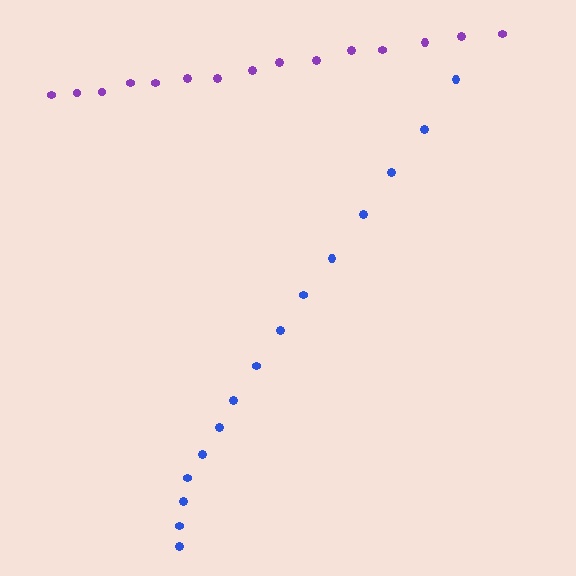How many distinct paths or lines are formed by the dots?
There are 2 distinct paths.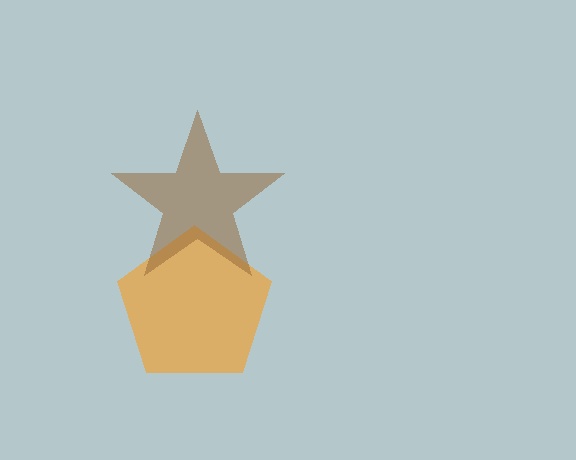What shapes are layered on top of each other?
The layered shapes are: an orange pentagon, a brown star.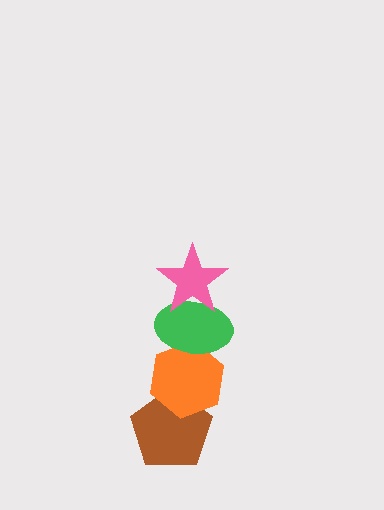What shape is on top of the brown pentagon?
The orange hexagon is on top of the brown pentagon.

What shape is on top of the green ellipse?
The pink star is on top of the green ellipse.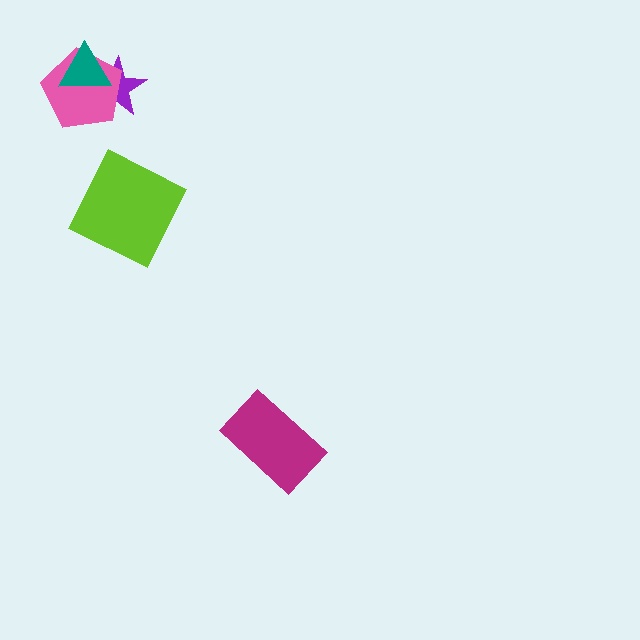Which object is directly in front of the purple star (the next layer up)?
The pink pentagon is directly in front of the purple star.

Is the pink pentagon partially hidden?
Yes, it is partially covered by another shape.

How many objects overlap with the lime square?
0 objects overlap with the lime square.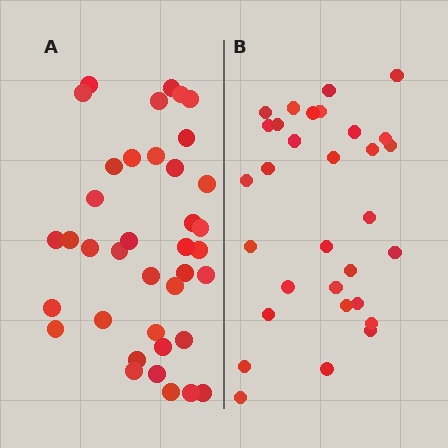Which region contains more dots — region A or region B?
Region A (the left region) has more dots.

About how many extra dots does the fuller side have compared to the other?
Region A has roughly 8 or so more dots than region B.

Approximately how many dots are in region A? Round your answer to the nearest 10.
About 40 dots. (The exact count is 38, which rounds to 40.)